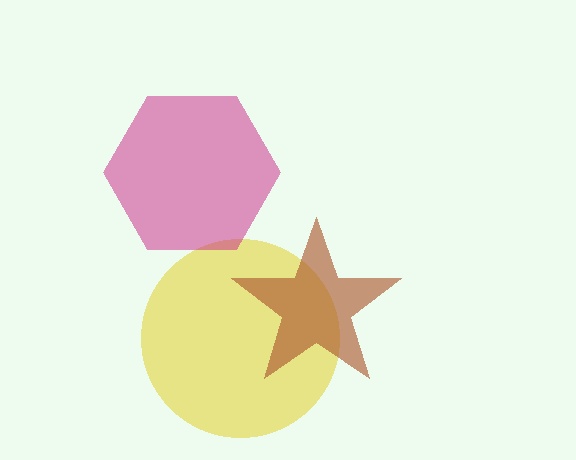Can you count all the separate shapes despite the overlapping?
Yes, there are 3 separate shapes.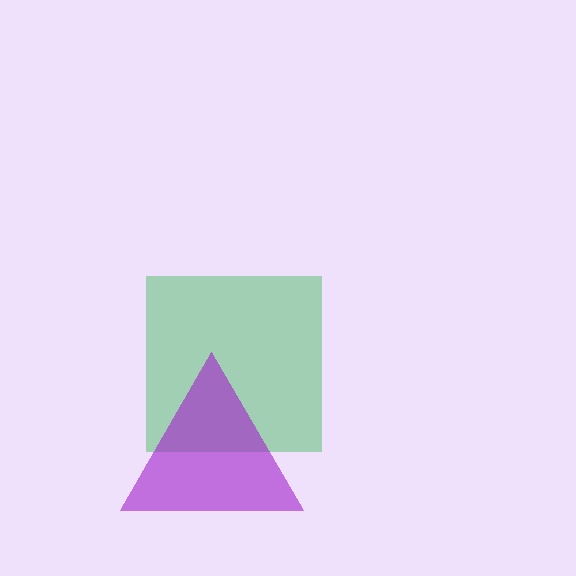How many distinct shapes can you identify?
There are 2 distinct shapes: a green square, a purple triangle.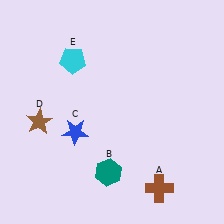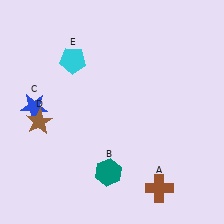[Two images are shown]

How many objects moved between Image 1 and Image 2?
1 object moved between the two images.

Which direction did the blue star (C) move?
The blue star (C) moved left.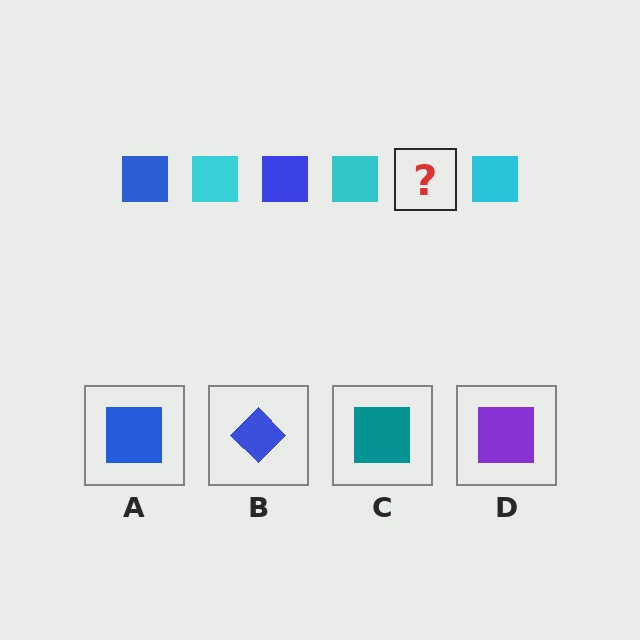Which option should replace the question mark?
Option A.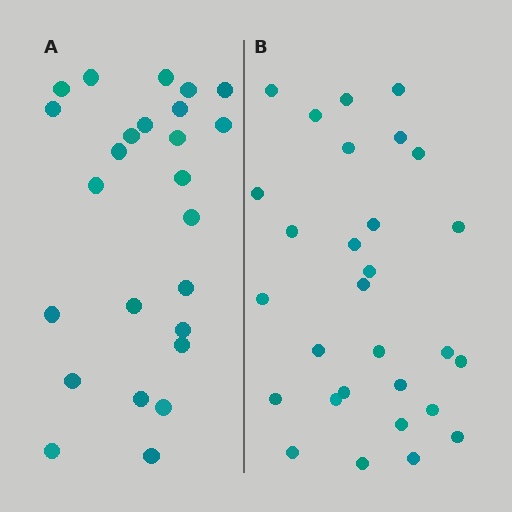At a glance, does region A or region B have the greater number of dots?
Region B (the right region) has more dots.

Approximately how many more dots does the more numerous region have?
Region B has about 4 more dots than region A.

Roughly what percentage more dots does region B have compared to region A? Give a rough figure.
About 15% more.